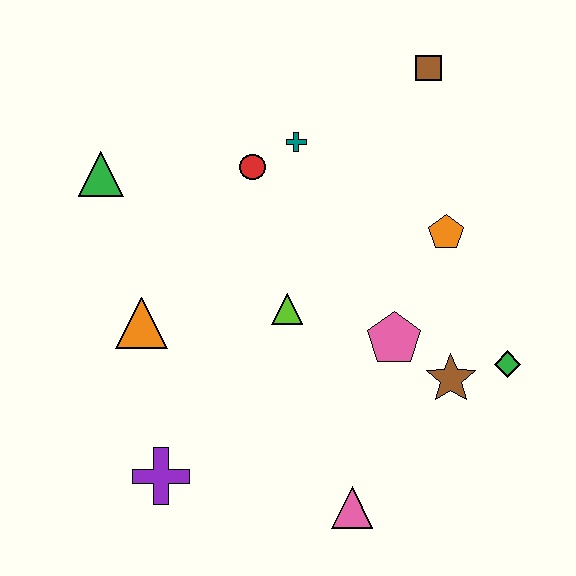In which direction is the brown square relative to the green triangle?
The brown square is to the right of the green triangle.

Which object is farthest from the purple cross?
The brown square is farthest from the purple cross.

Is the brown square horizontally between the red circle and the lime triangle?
No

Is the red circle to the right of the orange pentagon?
No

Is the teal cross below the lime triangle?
No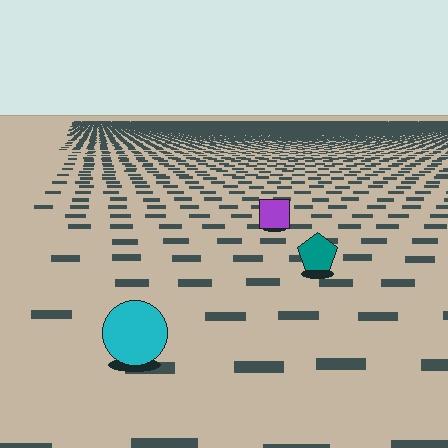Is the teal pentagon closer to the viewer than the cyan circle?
No. The cyan circle is closer — you can tell from the texture gradient: the ground texture is coarser near it.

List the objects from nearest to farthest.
From nearest to farthest: the cyan circle, the teal pentagon, the purple square.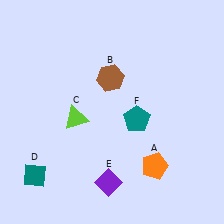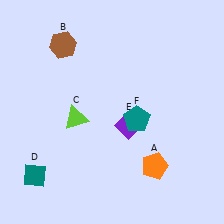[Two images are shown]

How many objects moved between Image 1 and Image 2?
2 objects moved between the two images.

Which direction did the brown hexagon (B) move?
The brown hexagon (B) moved left.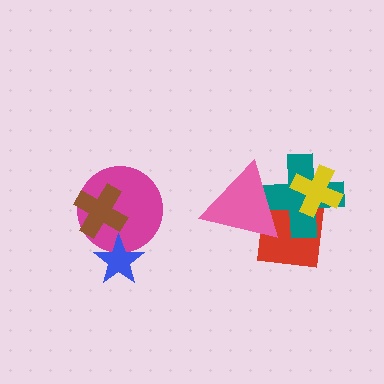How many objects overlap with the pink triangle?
2 objects overlap with the pink triangle.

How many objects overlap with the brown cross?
1 object overlaps with the brown cross.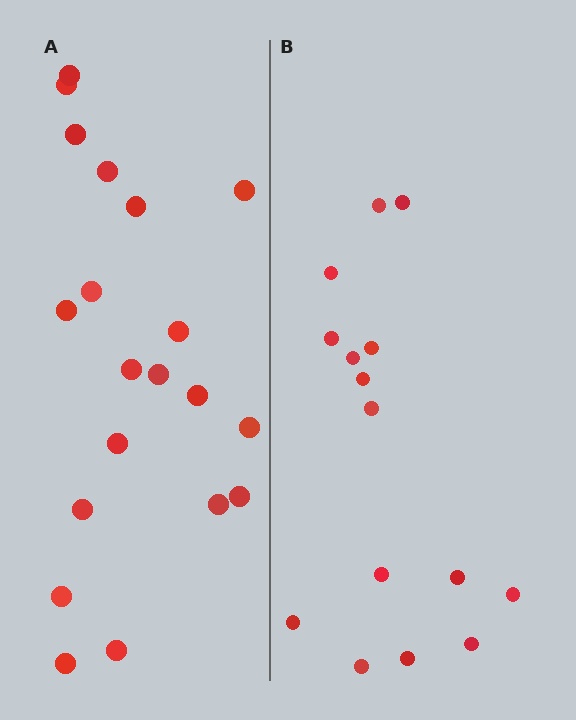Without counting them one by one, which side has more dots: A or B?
Region A (the left region) has more dots.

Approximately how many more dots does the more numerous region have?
Region A has about 5 more dots than region B.